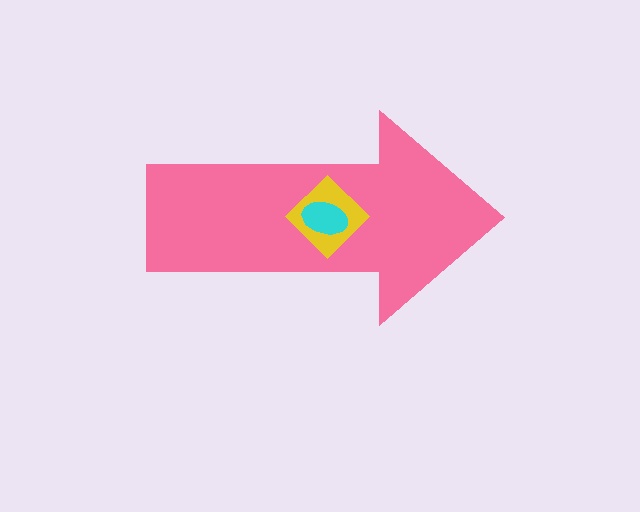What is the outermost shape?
The pink arrow.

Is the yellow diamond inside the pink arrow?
Yes.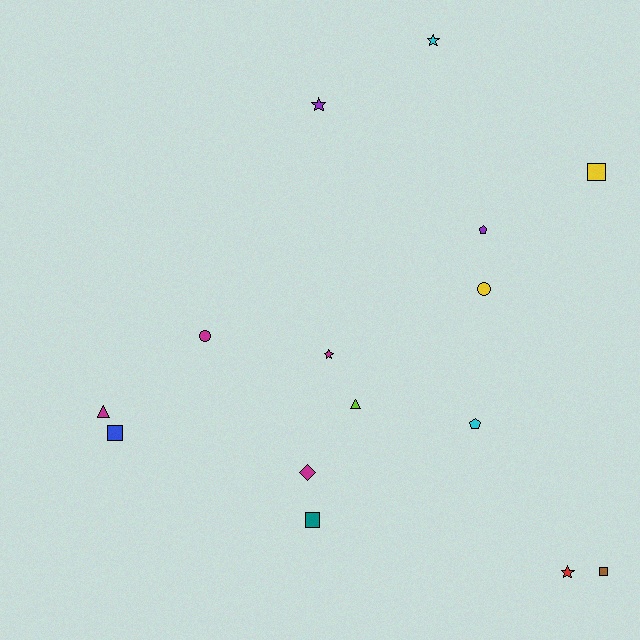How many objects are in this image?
There are 15 objects.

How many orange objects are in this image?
There are no orange objects.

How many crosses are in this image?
There are no crosses.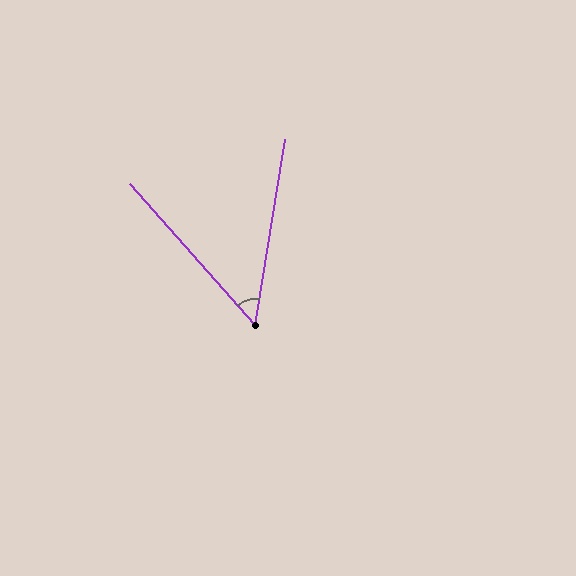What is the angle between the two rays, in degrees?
Approximately 51 degrees.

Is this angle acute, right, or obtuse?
It is acute.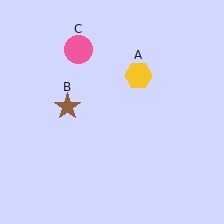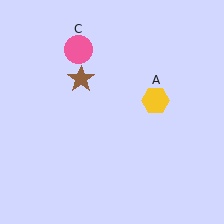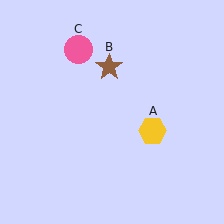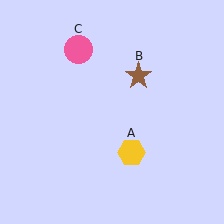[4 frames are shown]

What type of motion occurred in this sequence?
The yellow hexagon (object A), brown star (object B) rotated clockwise around the center of the scene.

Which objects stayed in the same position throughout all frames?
Pink circle (object C) remained stationary.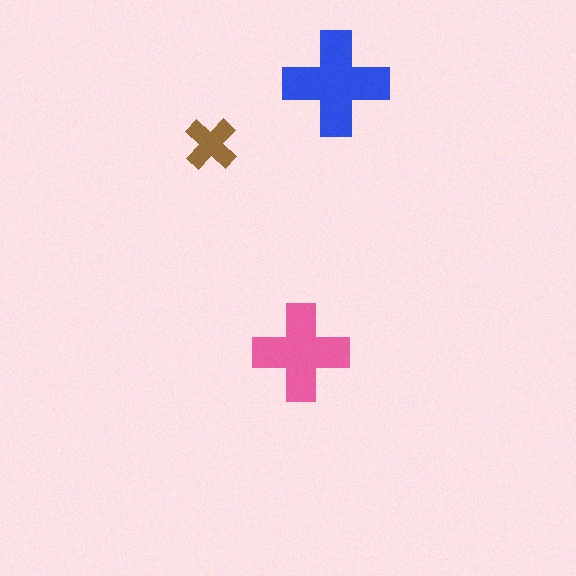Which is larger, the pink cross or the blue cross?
The blue one.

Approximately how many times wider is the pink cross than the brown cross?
About 2 times wider.